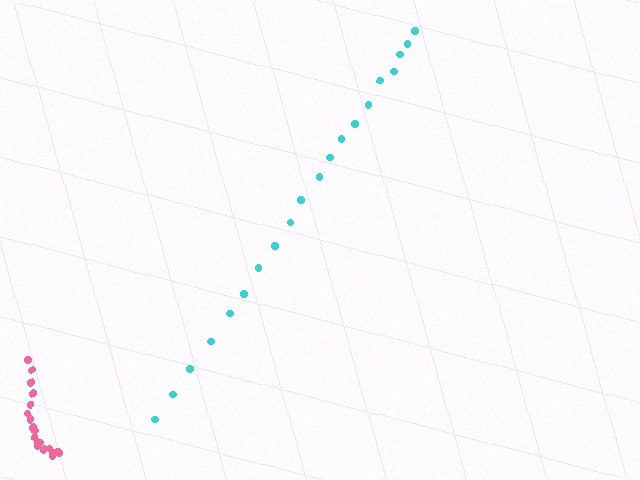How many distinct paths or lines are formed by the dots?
There are 2 distinct paths.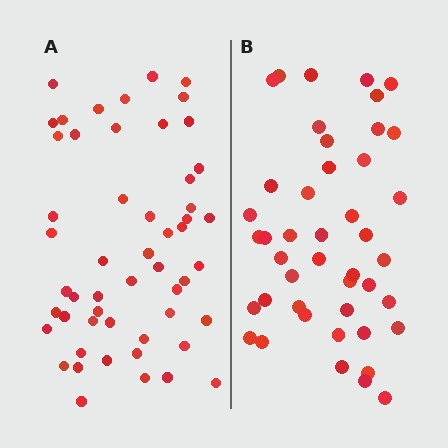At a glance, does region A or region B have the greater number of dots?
Region A (the left region) has more dots.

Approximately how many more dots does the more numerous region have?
Region A has roughly 8 or so more dots than region B.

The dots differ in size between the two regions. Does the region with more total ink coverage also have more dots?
No. Region B has more total ink coverage because its dots are larger, but region A actually contains more individual dots. Total area can be misleading — the number of items is what matters here.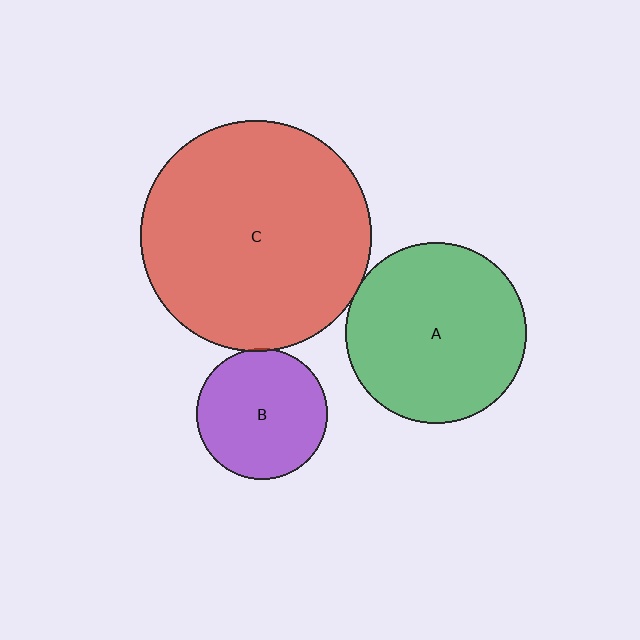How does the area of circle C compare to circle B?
Approximately 3.1 times.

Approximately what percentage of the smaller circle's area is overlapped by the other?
Approximately 5%.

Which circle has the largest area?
Circle C (red).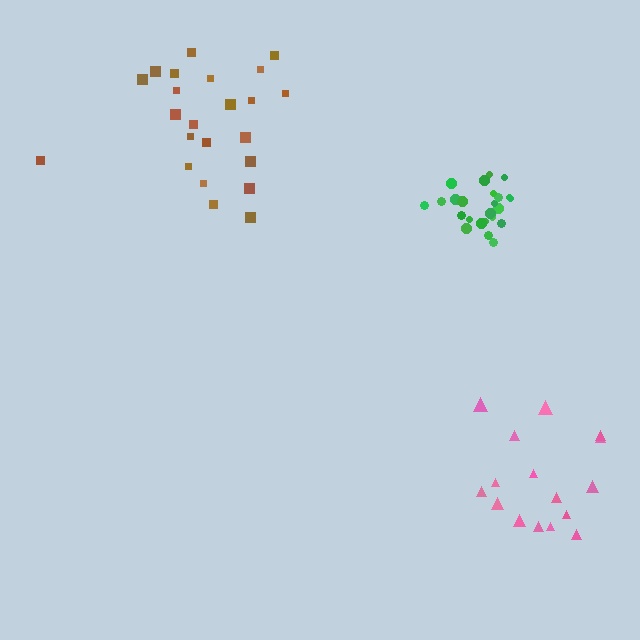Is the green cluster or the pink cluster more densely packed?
Green.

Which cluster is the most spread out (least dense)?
Brown.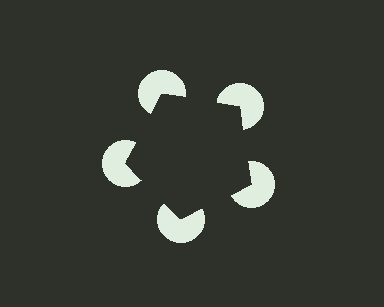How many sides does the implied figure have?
5 sides.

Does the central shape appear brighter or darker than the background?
It typically appears slightly darker than the background, even though no actual brightness change is drawn.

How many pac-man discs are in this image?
There are 5 — one at each vertex of the illusory pentagon.